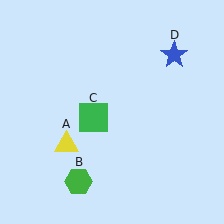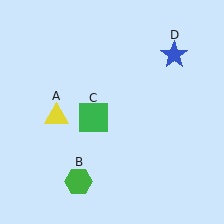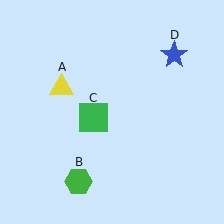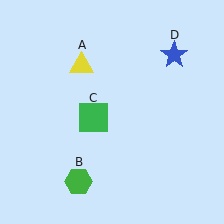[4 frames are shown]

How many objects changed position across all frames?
1 object changed position: yellow triangle (object A).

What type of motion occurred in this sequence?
The yellow triangle (object A) rotated clockwise around the center of the scene.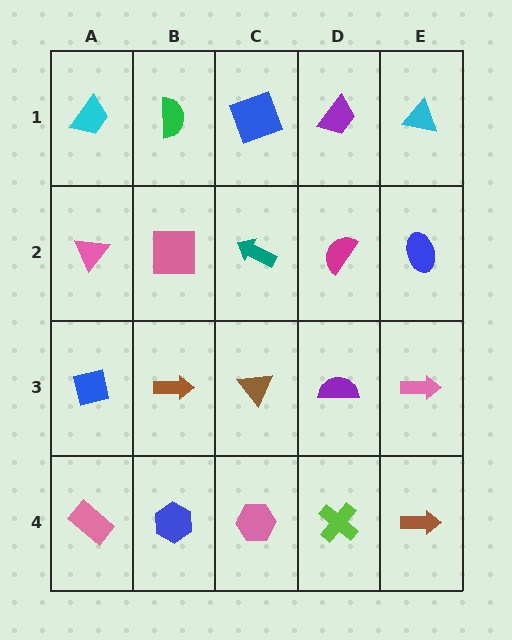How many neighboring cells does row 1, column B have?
3.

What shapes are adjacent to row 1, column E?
A blue ellipse (row 2, column E), a purple trapezoid (row 1, column D).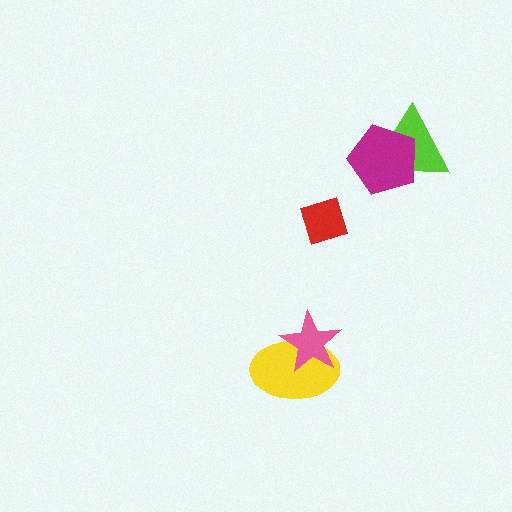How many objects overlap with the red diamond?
0 objects overlap with the red diamond.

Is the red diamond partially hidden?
No, no other shape covers it.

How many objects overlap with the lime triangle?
1 object overlaps with the lime triangle.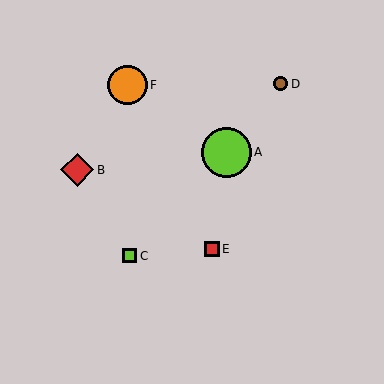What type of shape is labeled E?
Shape E is a red square.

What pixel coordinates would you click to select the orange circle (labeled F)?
Click at (128, 85) to select the orange circle F.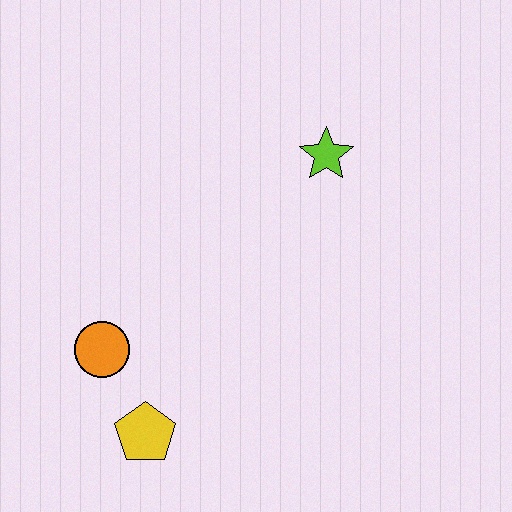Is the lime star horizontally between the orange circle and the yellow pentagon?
No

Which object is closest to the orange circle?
The yellow pentagon is closest to the orange circle.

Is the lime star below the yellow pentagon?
No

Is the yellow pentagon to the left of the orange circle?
No